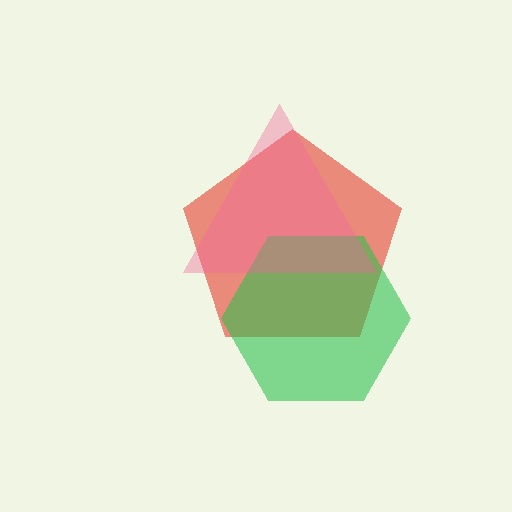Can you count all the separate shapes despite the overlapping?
Yes, there are 3 separate shapes.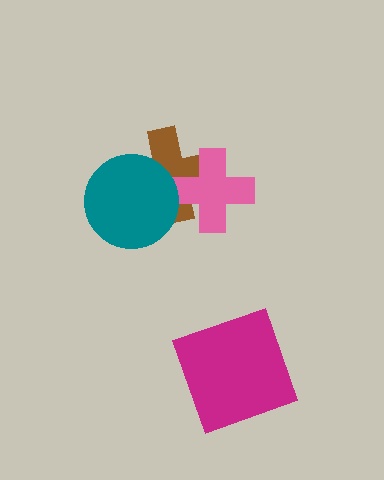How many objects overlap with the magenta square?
0 objects overlap with the magenta square.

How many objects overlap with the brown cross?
2 objects overlap with the brown cross.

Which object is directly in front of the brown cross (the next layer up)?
The pink cross is directly in front of the brown cross.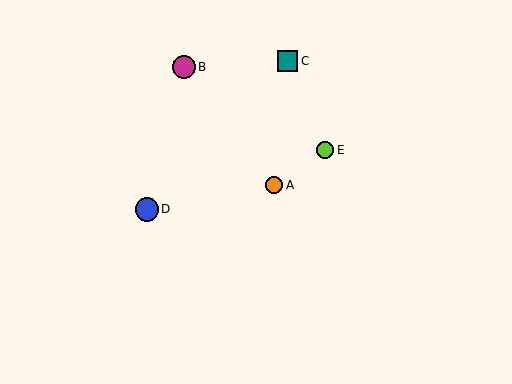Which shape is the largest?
The blue circle (labeled D) is the largest.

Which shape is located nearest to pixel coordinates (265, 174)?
The orange circle (labeled A) at (274, 185) is nearest to that location.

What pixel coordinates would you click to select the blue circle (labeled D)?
Click at (147, 209) to select the blue circle D.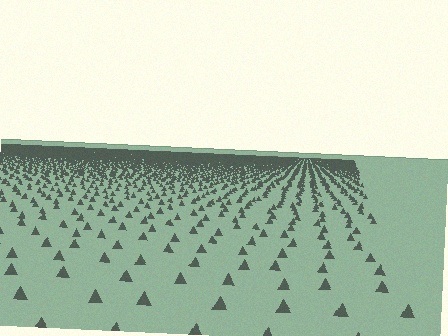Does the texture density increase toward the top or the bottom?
Density increases toward the top.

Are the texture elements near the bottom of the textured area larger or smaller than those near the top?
Larger. Near the bottom, elements are closer to the viewer and appear at a bigger on-screen size.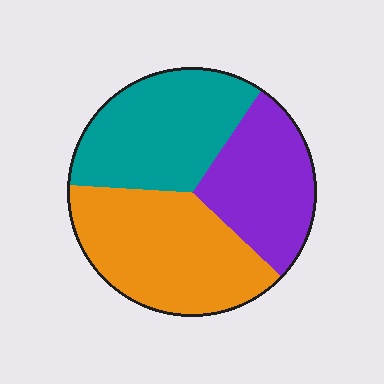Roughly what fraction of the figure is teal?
Teal covers 34% of the figure.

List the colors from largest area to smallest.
From largest to smallest: orange, teal, purple.